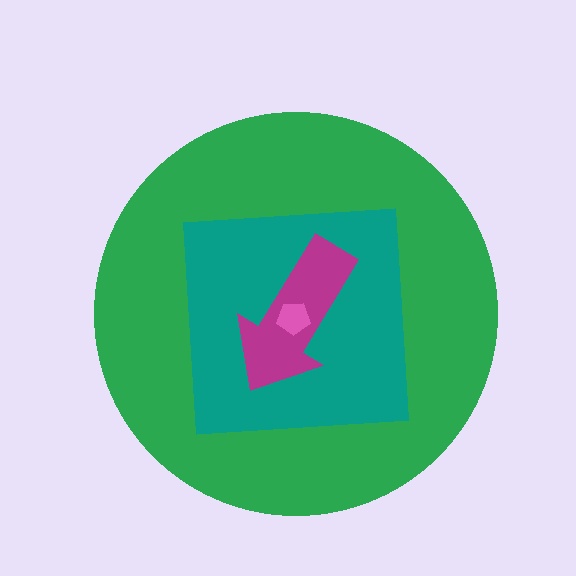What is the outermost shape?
The green circle.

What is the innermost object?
The pink pentagon.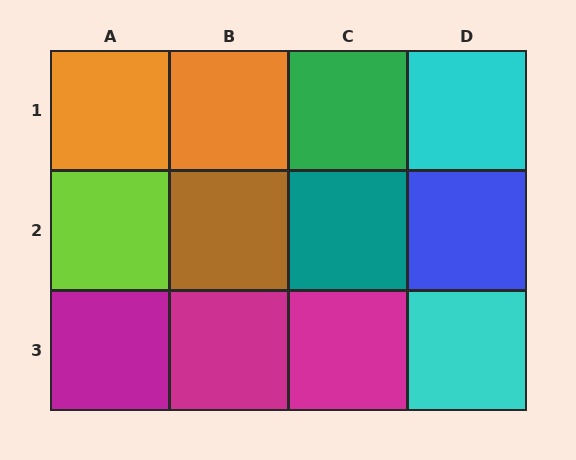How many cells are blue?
1 cell is blue.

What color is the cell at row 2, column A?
Lime.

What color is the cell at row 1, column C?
Green.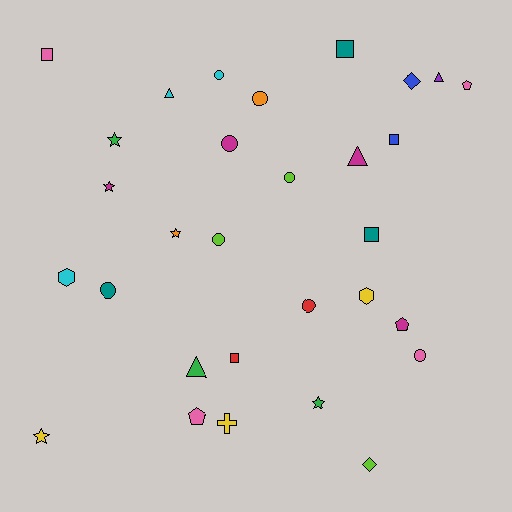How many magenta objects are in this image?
There are 4 magenta objects.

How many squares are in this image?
There are 5 squares.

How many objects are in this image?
There are 30 objects.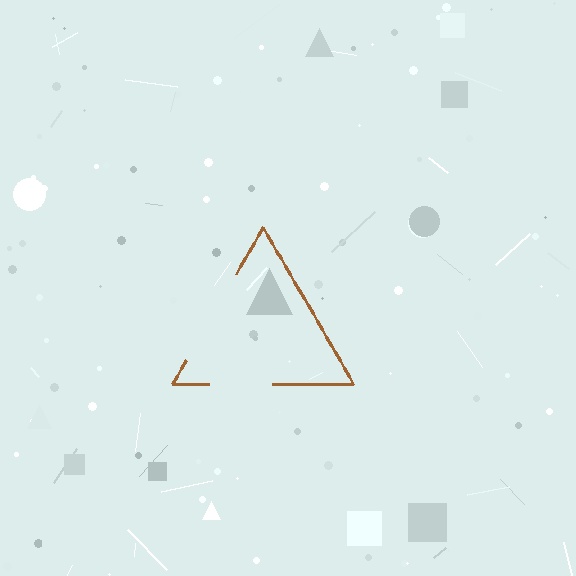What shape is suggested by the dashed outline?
The dashed outline suggests a triangle.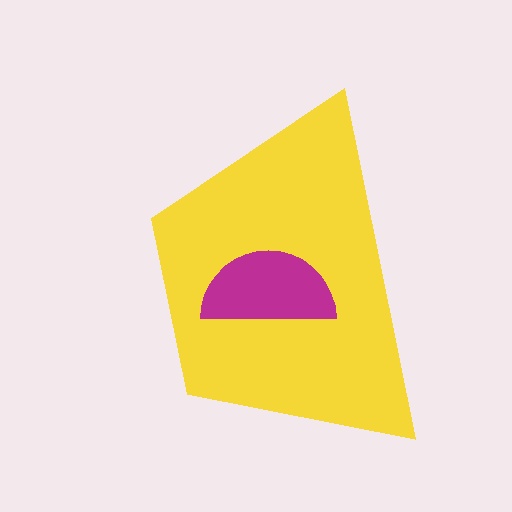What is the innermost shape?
The magenta semicircle.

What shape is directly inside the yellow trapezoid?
The magenta semicircle.